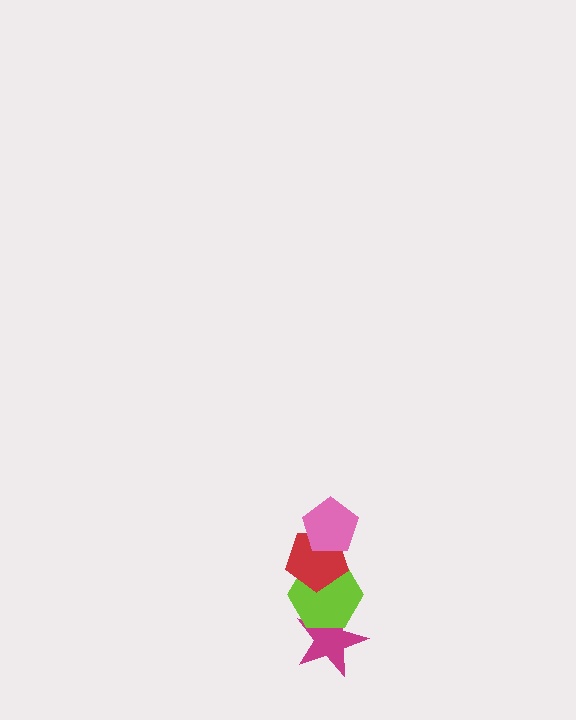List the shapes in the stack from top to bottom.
From top to bottom: the pink pentagon, the red pentagon, the lime hexagon, the magenta star.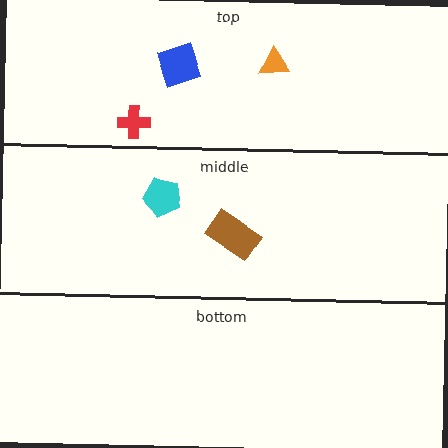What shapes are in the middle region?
The brown rectangle, the cyan pentagon.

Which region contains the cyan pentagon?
The middle region.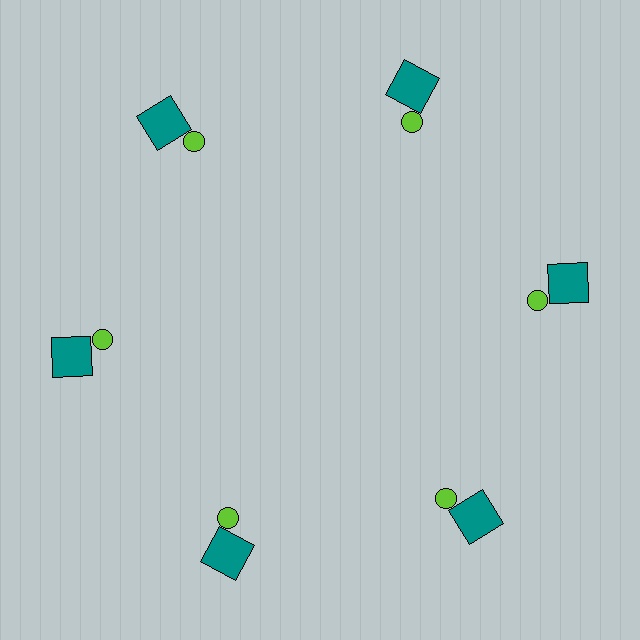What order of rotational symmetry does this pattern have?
This pattern has 6-fold rotational symmetry.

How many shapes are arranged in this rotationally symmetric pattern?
There are 12 shapes, arranged in 6 groups of 2.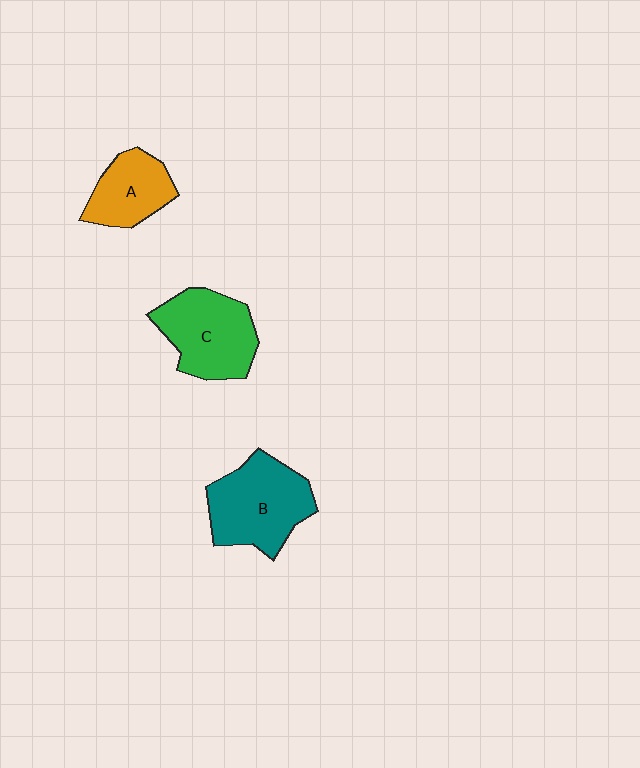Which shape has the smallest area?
Shape A (orange).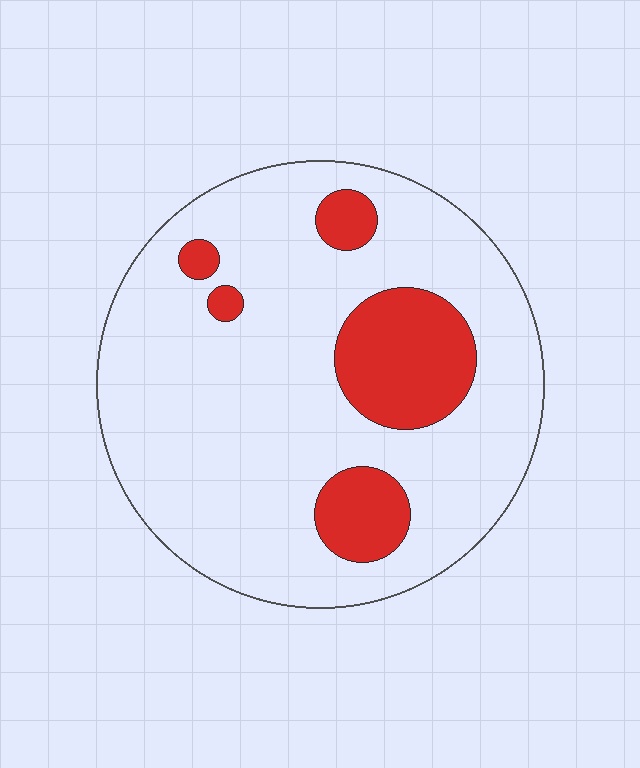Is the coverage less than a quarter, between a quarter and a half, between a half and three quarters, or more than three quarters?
Less than a quarter.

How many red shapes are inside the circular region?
5.